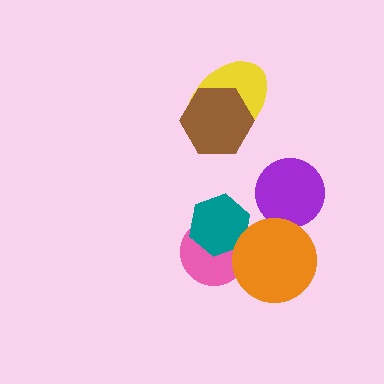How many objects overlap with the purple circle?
0 objects overlap with the purple circle.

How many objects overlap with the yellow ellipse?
1 object overlaps with the yellow ellipse.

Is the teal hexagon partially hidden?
Yes, it is partially covered by another shape.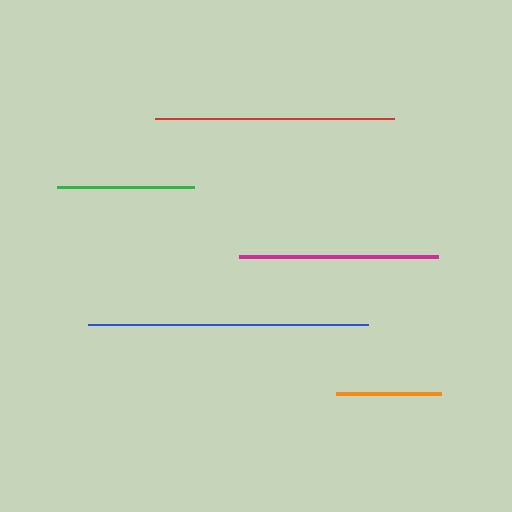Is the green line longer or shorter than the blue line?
The blue line is longer than the green line.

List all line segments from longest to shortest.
From longest to shortest: blue, red, magenta, green, orange.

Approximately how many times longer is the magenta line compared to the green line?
The magenta line is approximately 1.5 times the length of the green line.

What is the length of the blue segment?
The blue segment is approximately 280 pixels long.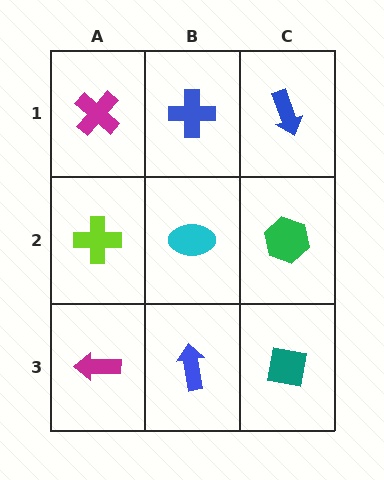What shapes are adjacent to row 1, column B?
A cyan ellipse (row 2, column B), a magenta cross (row 1, column A), a blue arrow (row 1, column C).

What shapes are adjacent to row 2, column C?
A blue arrow (row 1, column C), a teal square (row 3, column C), a cyan ellipse (row 2, column B).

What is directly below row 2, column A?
A magenta arrow.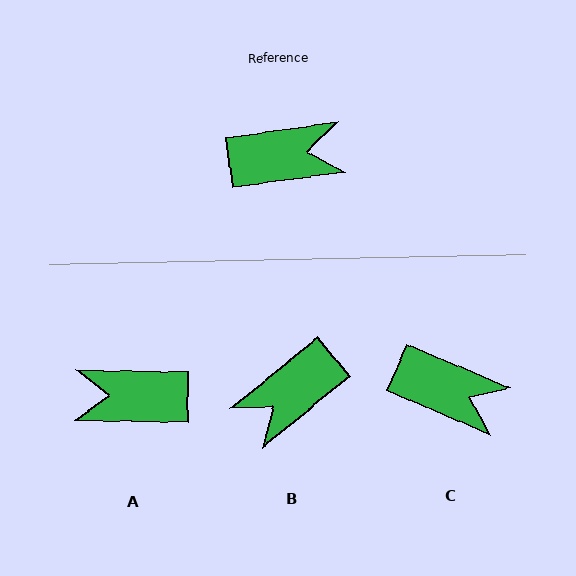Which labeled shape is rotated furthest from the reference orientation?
A, about 171 degrees away.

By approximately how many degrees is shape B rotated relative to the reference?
Approximately 148 degrees clockwise.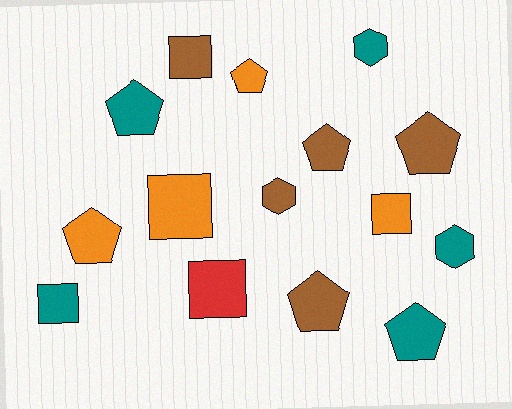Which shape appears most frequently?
Pentagon, with 7 objects.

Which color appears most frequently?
Brown, with 5 objects.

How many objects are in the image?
There are 15 objects.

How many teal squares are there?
There is 1 teal square.